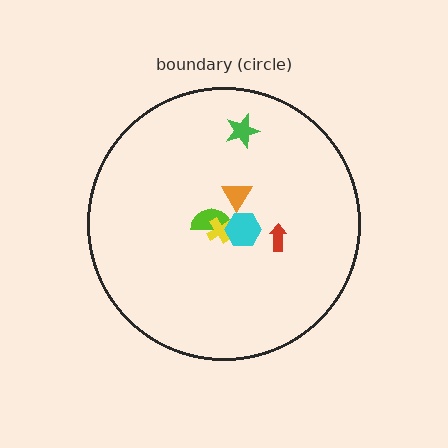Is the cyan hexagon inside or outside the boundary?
Inside.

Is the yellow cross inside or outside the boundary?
Inside.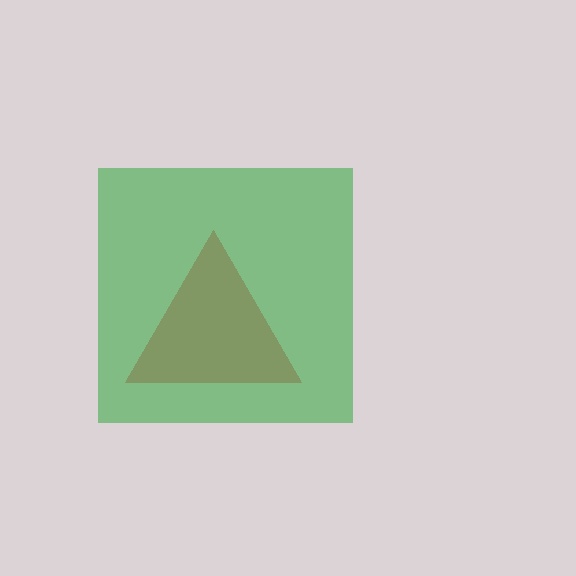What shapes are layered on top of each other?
The layered shapes are: a red triangle, a green square.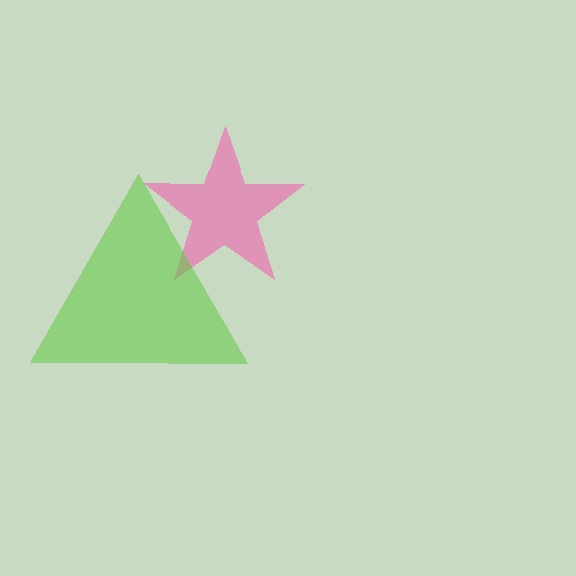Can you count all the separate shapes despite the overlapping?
Yes, there are 2 separate shapes.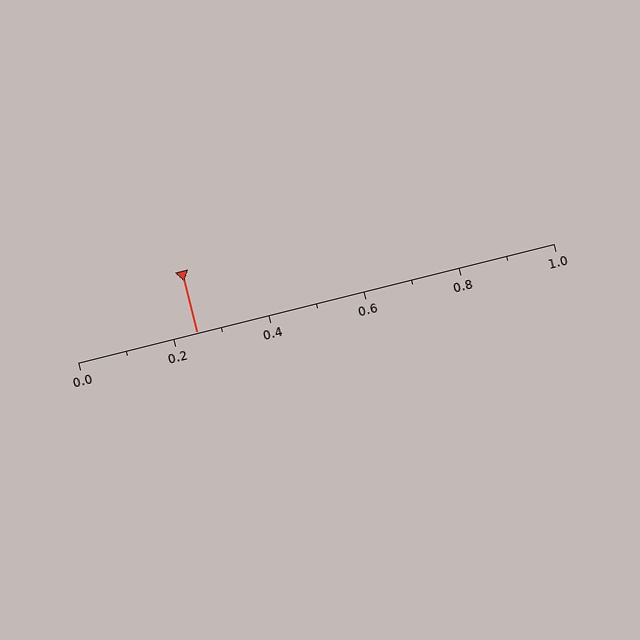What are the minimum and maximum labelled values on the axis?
The axis runs from 0.0 to 1.0.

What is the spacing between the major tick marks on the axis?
The major ticks are spaced 0.2 apart.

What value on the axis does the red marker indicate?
The marker indicates approximately 0.25.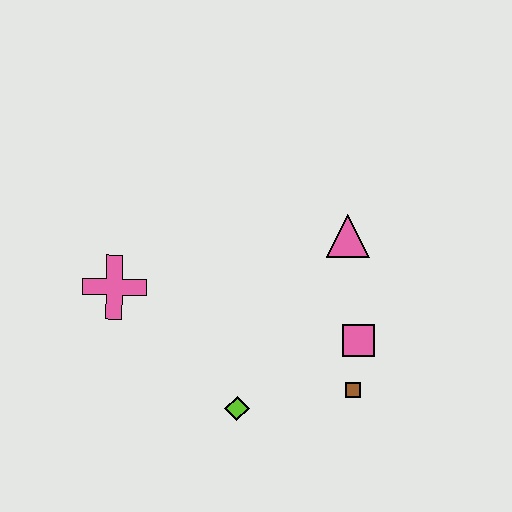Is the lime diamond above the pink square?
No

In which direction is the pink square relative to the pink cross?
The pink square is to the right of the pink cross.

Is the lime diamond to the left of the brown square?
Yes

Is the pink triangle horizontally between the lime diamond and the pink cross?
No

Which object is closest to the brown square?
The pink square is closest to the brown square.